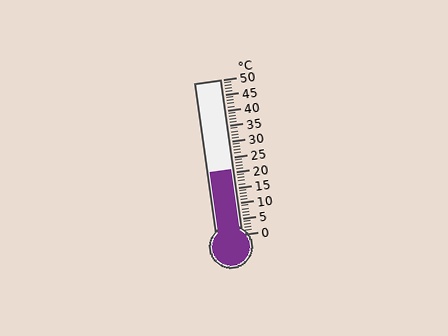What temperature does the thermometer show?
The thermometer shows approximately 21°C.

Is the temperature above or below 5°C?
The temperature is above 5°C.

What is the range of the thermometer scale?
The thermometer scale ranges from 0°C to 50°C.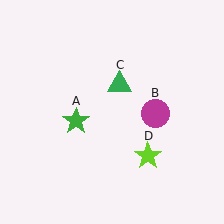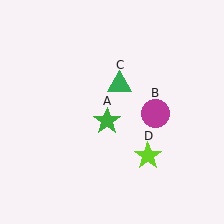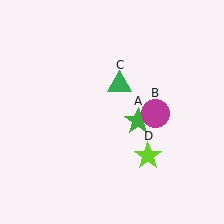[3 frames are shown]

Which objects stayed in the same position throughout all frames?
Magenta circle (object B) and green triangle (object C) and lime star (object D) remained stationary.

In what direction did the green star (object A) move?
The green star (object A) moved right.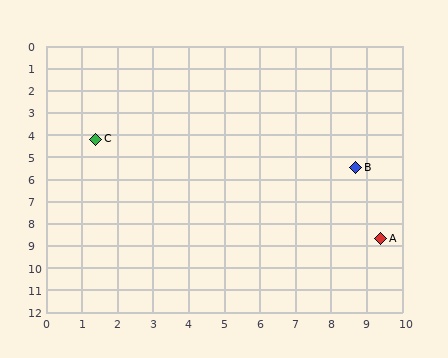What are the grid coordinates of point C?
Point C is at approximately (1.4, 4.2).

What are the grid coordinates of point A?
Point A is at approximately (9.4, 8.7).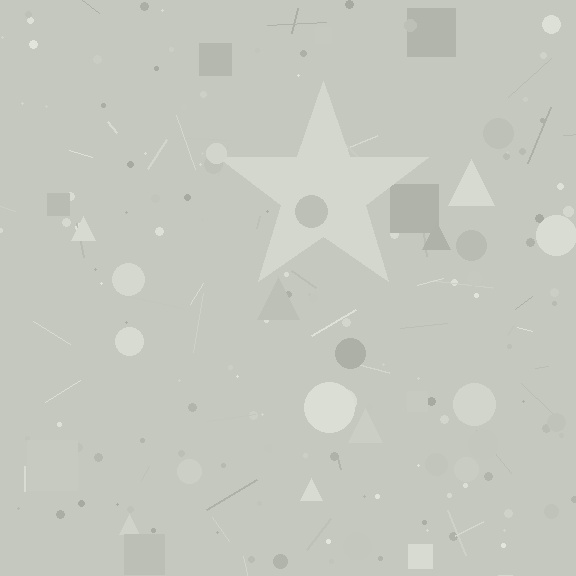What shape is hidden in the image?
A star is hidden in the image.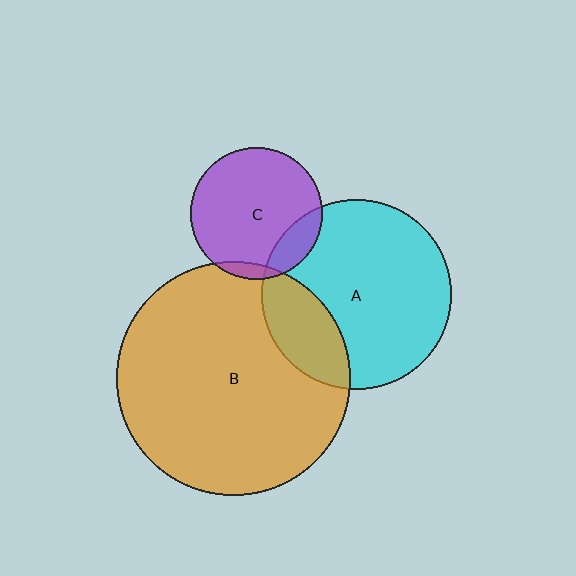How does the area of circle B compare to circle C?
Approximately 3.1 times.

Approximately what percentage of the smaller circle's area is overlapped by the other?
Approximately 5%.